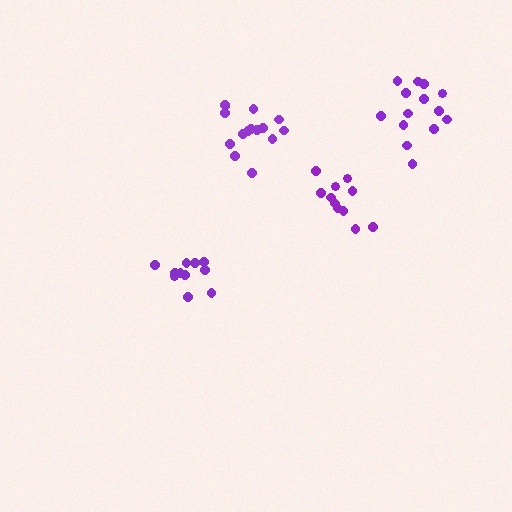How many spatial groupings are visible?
There are 4 spatial groupings.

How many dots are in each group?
Group 1: 15 dots, Group 2: 11 dots, Group 3: 14 dots, Group 4: 11 dots (51 total).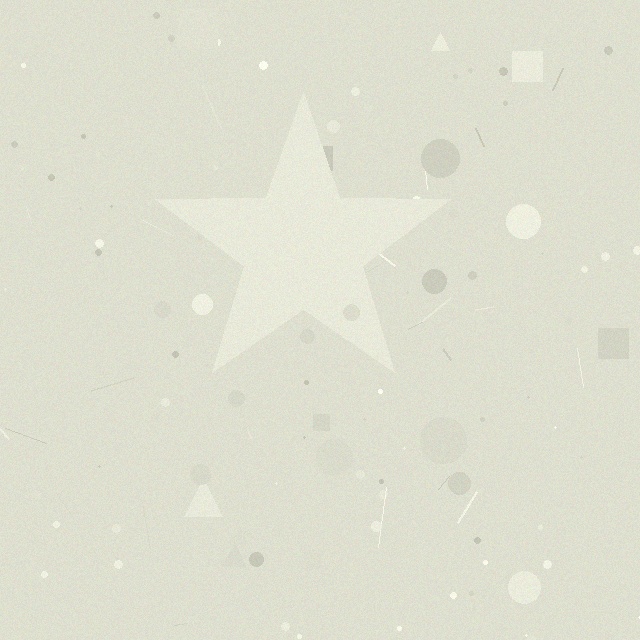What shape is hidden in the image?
A star is hidden in the image.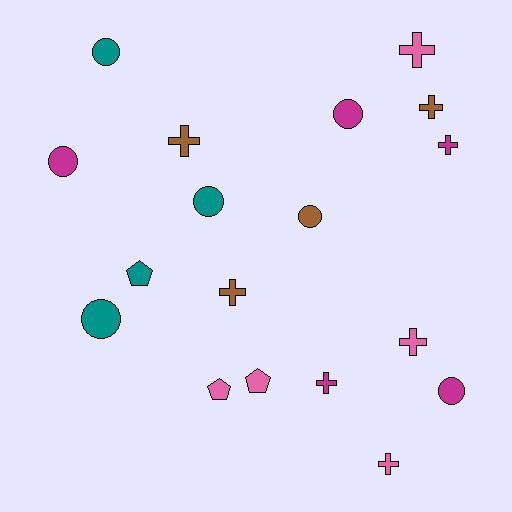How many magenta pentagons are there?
There are no magenta pentagons.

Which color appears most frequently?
Pink, with 5 objects.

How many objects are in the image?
There are 18 objects.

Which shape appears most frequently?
Cross, with 8 objects.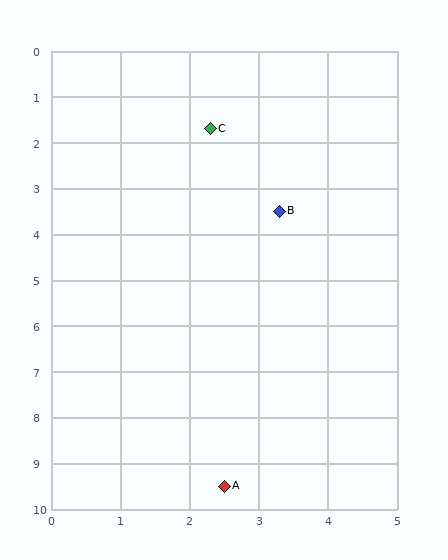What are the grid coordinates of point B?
Point B is at approximately (3.3, 3.5).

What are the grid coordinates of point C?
Point C is at approximately (2.3, 1.7).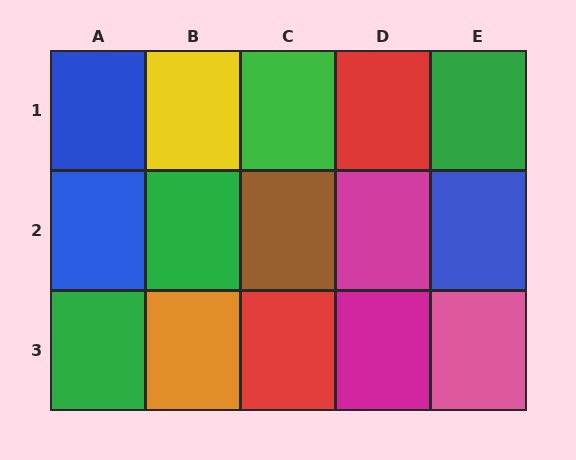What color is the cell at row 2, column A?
Blue.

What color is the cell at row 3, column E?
Pink.